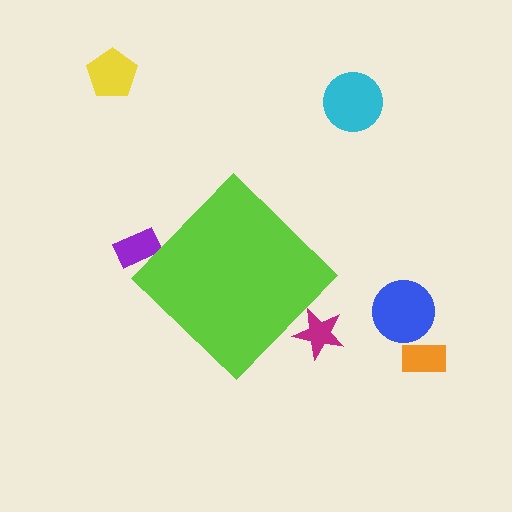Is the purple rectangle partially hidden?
Yes, the purple rectangle is partially hidden behind the lime diamond.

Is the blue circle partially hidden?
No, the blue circle is fully visible.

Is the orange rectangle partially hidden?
No, the orange rectangle is fully visible.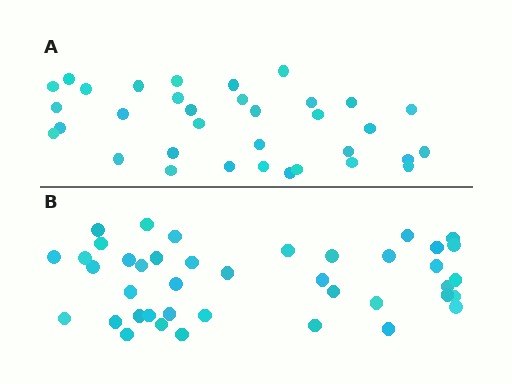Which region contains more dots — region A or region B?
Region B (the bottom region) has more dots.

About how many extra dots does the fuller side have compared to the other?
Region B has roughly 8 or so more dots than region A.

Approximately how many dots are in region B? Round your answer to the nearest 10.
About 40 dots. (The exact count is 41, which rounds to 40.)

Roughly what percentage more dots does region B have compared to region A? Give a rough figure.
About 20% more.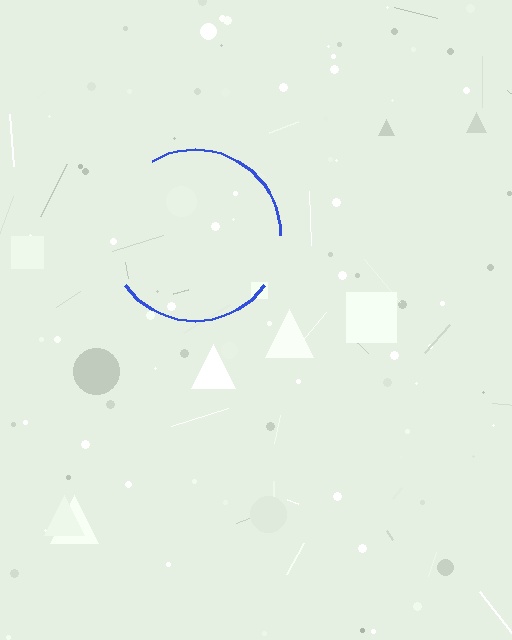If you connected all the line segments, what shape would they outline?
They would outline a circle.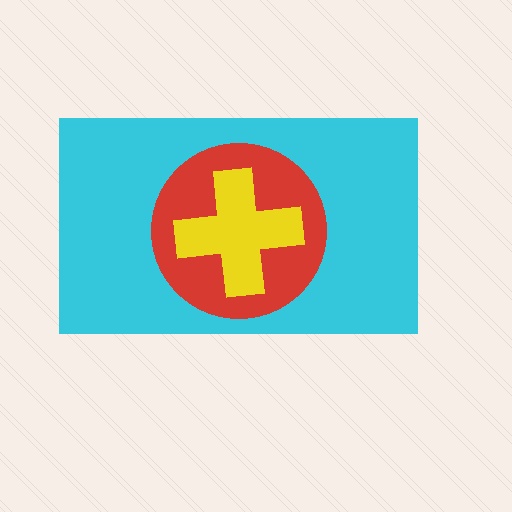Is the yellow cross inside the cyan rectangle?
Yes.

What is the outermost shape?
The cyan rectangle.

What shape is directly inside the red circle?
The yellow cross.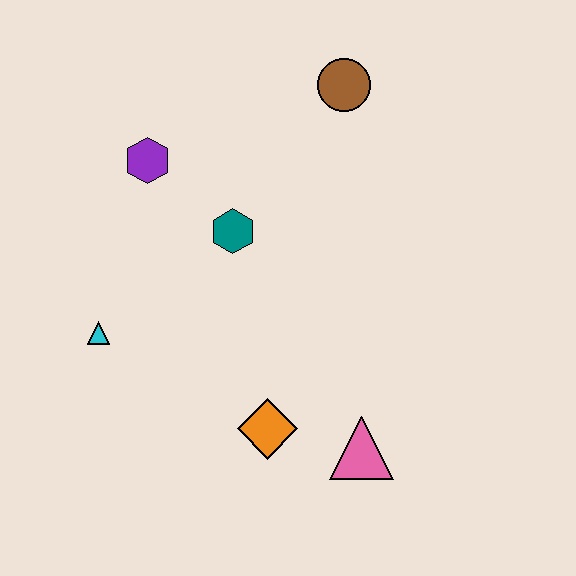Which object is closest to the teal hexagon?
The purple hexagon is closest to the teal hexagon.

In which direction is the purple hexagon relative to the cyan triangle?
The purple hexagon is above the cyan triangle.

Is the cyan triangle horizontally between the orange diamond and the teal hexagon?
No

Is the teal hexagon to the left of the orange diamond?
Yes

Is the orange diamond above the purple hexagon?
No